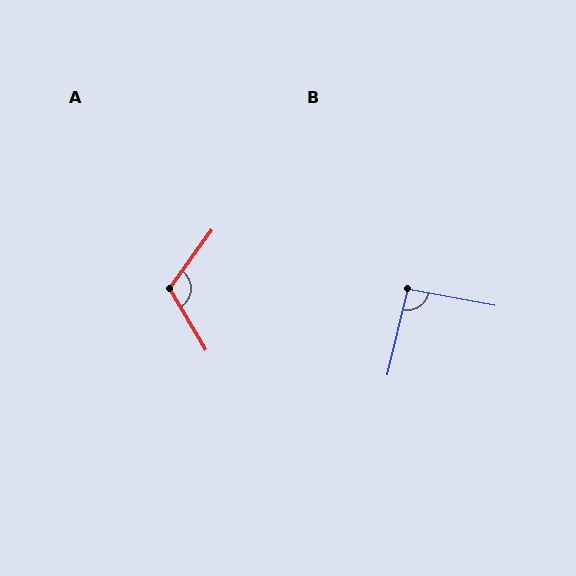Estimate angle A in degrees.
Approximately 113 degrees.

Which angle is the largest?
A, at approximately 113 degrees.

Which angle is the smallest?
B, at approximately 93 degrees.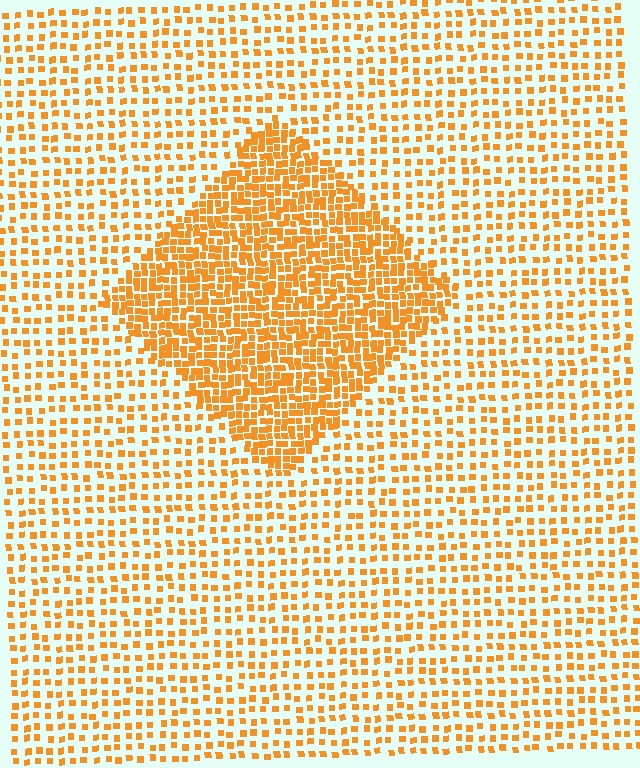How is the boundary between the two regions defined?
The boundary is defined by a change in element density (approximately 2.2x ratio). All elements are the same color, size, and shape.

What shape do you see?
I see a diamond.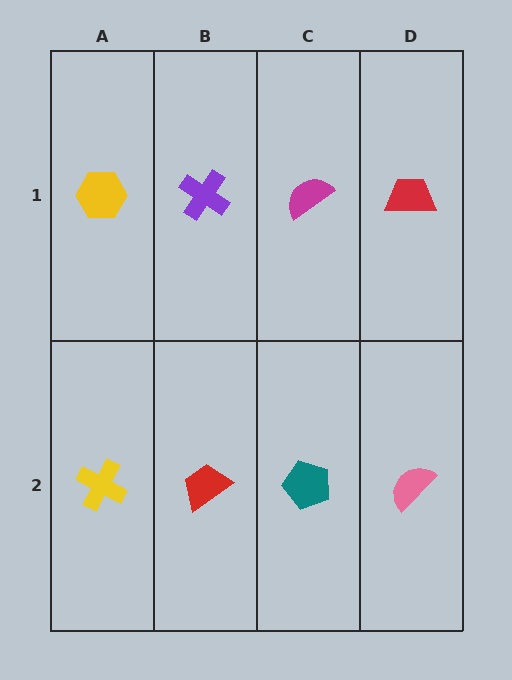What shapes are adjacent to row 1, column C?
A teal pentagon (row 2, column C), a purple cross (row 1, column B), a red trapezoid (row 1, column D).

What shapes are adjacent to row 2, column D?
A red trapezoid (row 1, column D), a teal pentagon (row 2, column C).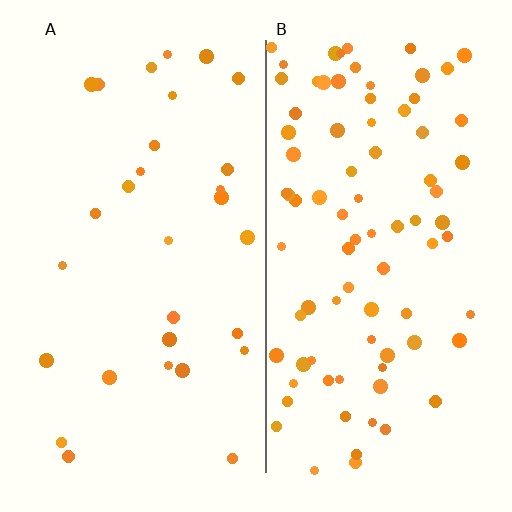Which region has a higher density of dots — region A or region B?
B (the right).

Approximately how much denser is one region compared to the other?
Approximately 2.9× — region B over region A.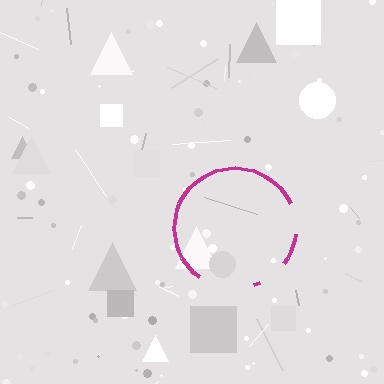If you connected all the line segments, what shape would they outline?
They would outline a circle.